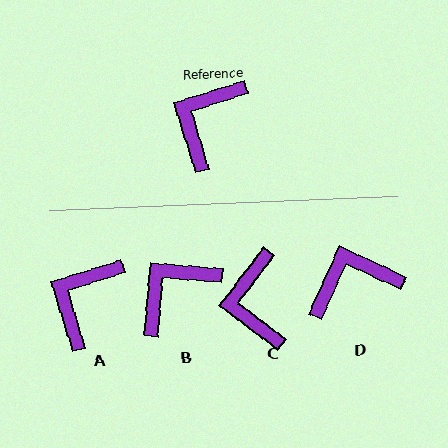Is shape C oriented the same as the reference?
No, it is off by about 35 degrees.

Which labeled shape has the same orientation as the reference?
A.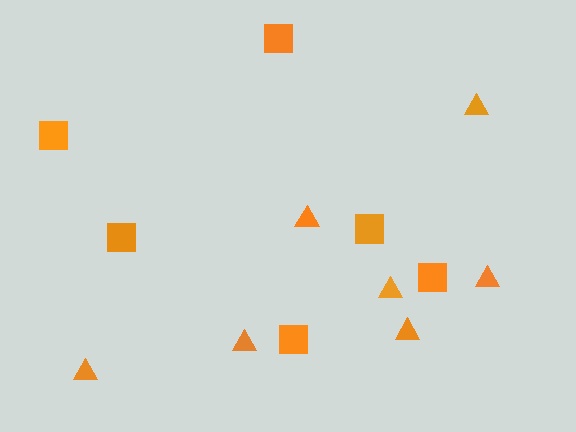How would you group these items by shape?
There are 2 groups: one group of triangles (7) and one group of squares (6).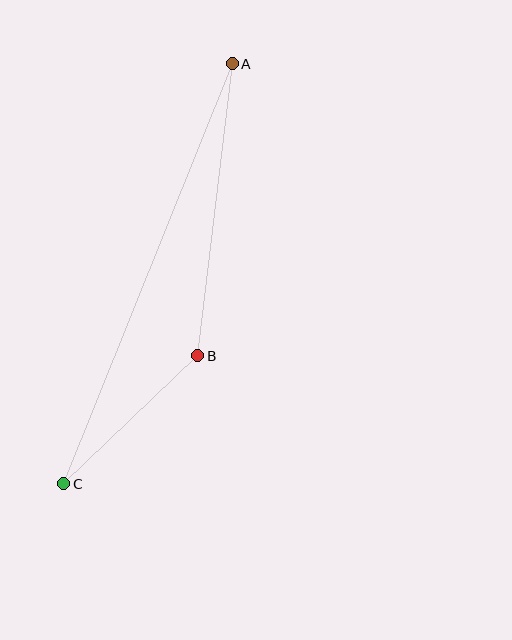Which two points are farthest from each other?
Points A and C are farthest from each other.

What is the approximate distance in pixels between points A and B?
The distance between A and B is approximately 294 pixels.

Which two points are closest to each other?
Points B and C are closest to each other.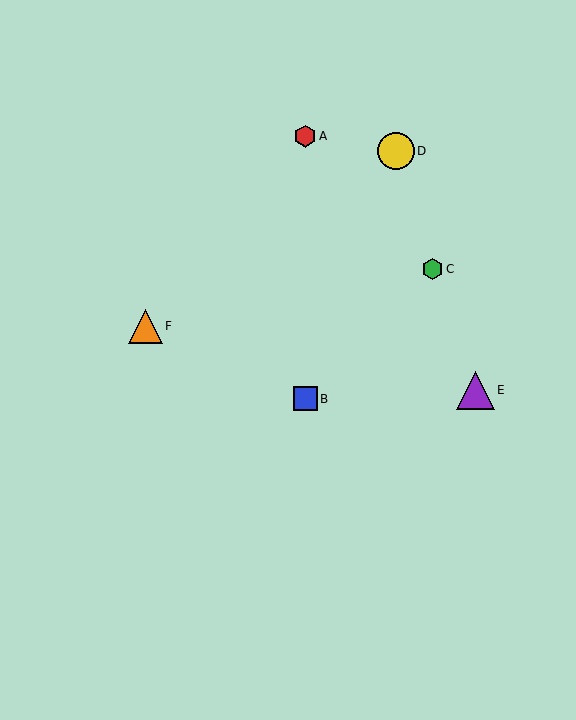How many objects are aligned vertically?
2 objects (A, B) are aligned vertically.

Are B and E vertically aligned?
No, B is at x≈305 and E is at x≈475.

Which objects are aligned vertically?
Objects A, B are aligned vertically.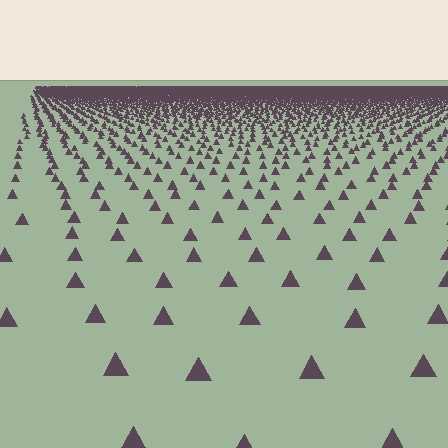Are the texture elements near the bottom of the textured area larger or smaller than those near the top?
Larger. Near the bottom, elements are closer to the viewer and appear at a bigger on-screen size.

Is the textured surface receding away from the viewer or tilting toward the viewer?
The surface is receding away from the viewer. Texture elements get smaller and denser toward the top.